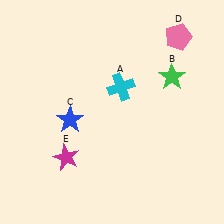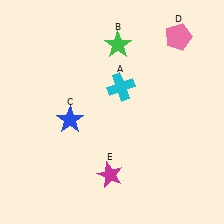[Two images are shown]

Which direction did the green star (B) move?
The green star (B) moved left.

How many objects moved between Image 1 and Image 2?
2 objects moved between the two images.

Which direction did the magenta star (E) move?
The magenta star (E) moved right.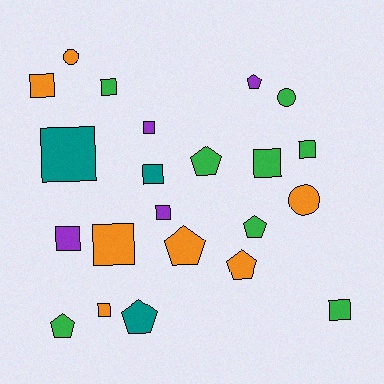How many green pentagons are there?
There are 3 green pentagons.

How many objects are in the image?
There are 22 objects.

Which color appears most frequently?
Green, with 8 objects.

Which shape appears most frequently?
Square, with 12 objects.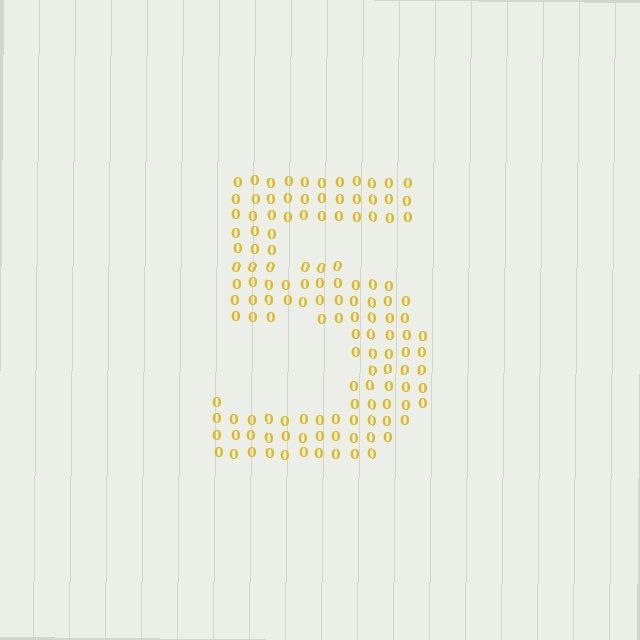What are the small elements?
The small elements are digit 0's.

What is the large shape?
The large shape is the digit 5.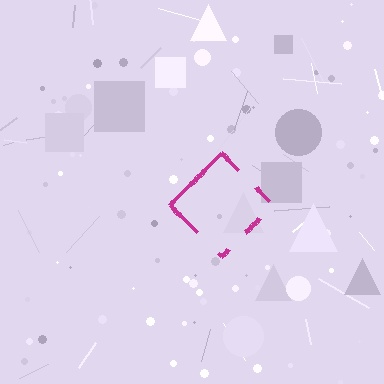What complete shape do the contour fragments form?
The contour fragments form a diamond.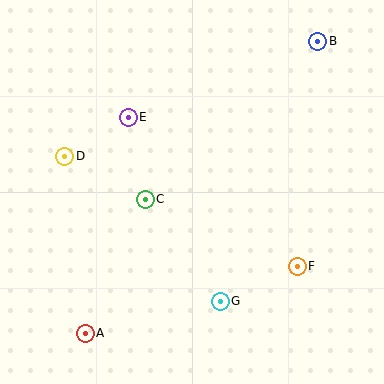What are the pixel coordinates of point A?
Point A is at (85, 333).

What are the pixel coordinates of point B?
Point B is at (318, 41).